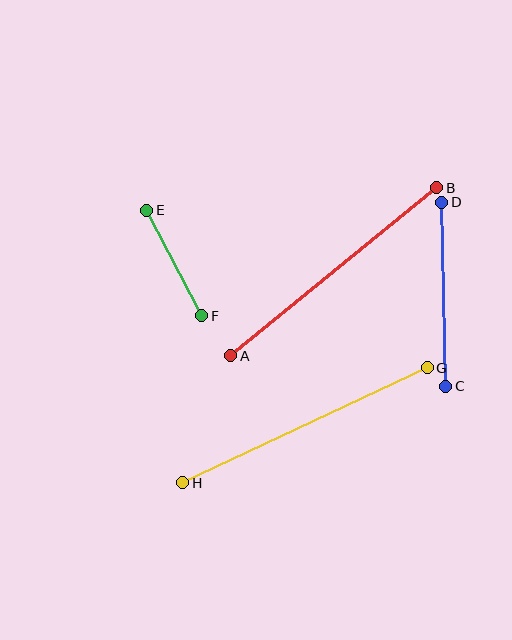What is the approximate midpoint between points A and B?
The midpoint is at approximately (334, 272) pixels.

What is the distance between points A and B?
The distance is approximately 266 pixels.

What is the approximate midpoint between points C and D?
The midpoint is at approximately (444, 294) pixels.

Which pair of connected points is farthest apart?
Points G and H are farthest apart.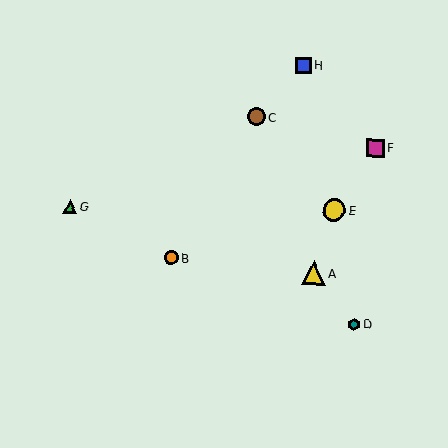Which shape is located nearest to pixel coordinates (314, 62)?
The blue square (labeled H) at (303, 65) is nearest to that location.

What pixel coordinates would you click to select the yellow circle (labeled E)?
Click at (334, 210) to select the yellow circle E.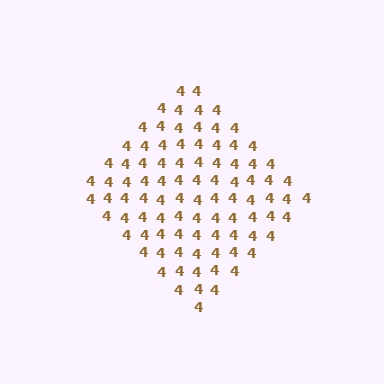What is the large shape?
The large shape is a diamond.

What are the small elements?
The small elements are digit 4's.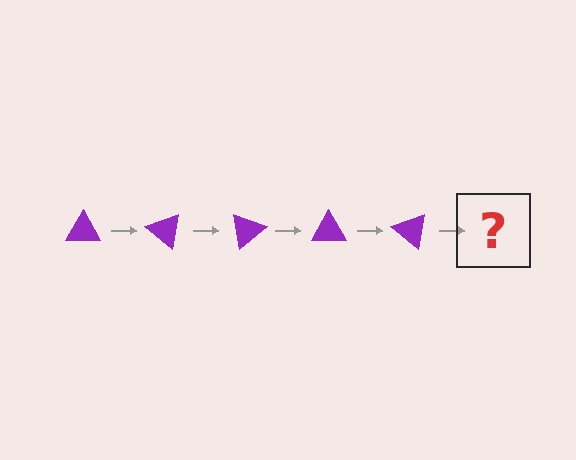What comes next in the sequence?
The next element should be a purple triangle rotated 200 degrees.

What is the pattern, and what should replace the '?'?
The pattern is that the triangle rotates 40 degrees each step. The '?' should be a purple triangle rotated 200 degrees.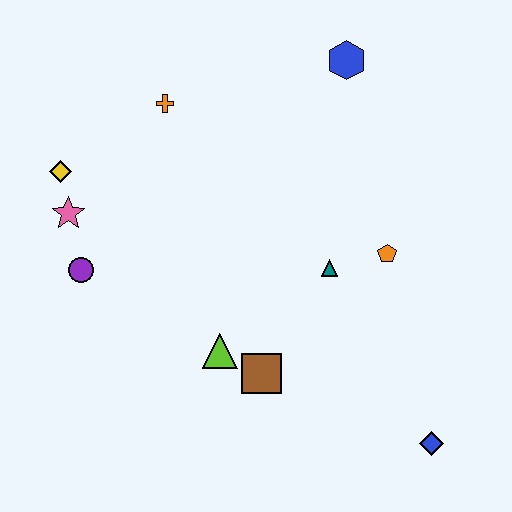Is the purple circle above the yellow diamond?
No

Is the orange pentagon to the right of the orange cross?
Yes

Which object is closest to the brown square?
The lime triangle is closest to the brown square.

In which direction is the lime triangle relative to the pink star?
The lime triangle is to the right of the pink star.